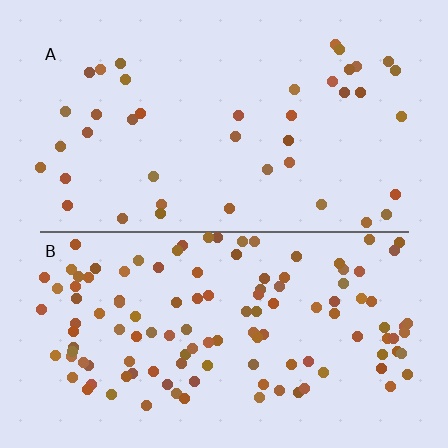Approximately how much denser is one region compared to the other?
Approximately 3.0× — region B over region A.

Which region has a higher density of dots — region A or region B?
B (the bottom).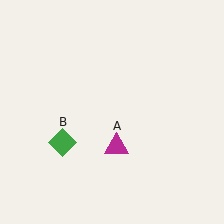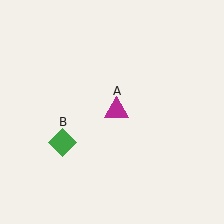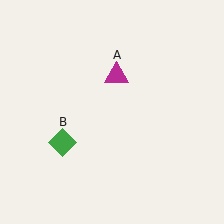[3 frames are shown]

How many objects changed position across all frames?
1 object changed position: magenta triangle (object A).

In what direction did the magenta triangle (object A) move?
The magenta triangle (object A) moved up.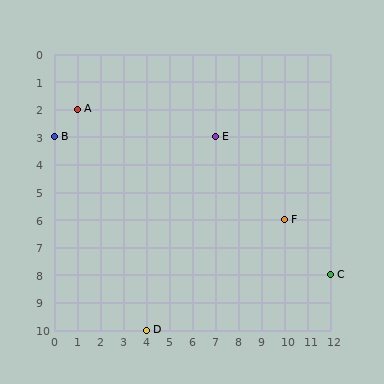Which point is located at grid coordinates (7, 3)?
Point E is at (7, 3).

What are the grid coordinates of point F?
Point F is at grid coordinates (10, 6).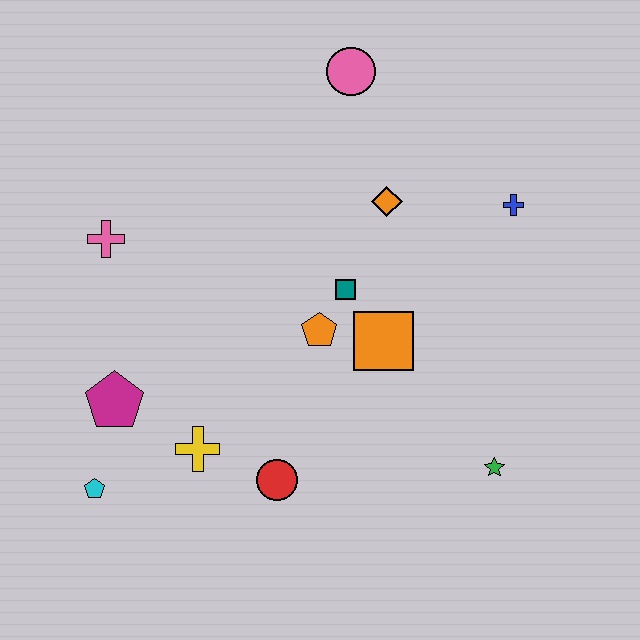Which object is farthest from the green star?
The pink cross is farthest from the green star.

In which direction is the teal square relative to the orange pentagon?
The teal square is above the orange pentagon.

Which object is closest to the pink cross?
The magenta pentagon is closest to the pink cross.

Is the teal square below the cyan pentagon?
No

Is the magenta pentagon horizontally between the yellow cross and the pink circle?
No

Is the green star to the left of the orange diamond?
No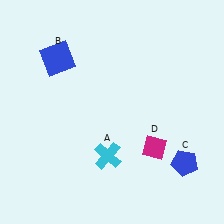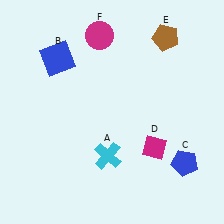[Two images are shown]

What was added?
A brown pentagon (E), a magenta circle (F) were added in Image 2.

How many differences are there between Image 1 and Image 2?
There are 2 differences between the two images.